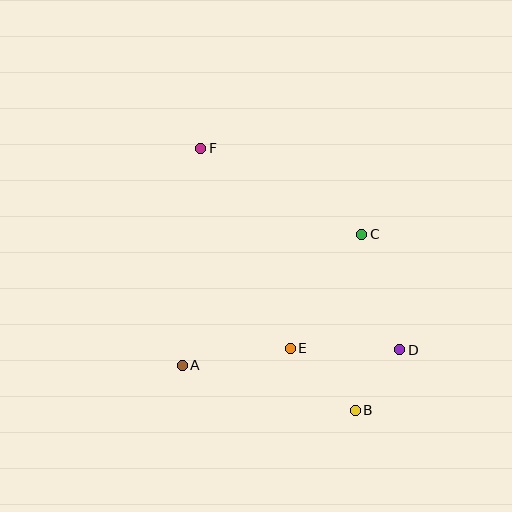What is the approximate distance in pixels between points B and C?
The distance between B and C is approximately 176 pixels.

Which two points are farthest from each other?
Points B and F are farthest from each other.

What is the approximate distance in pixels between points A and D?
The distance between A and D is approximately 218 pixels.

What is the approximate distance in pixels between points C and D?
The distance between C and D is approximately 122 pixels.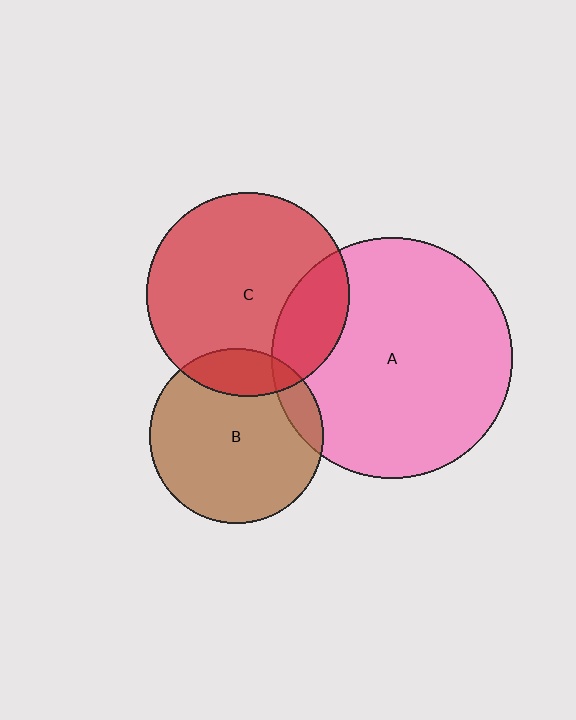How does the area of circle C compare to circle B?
Approximately 1.4 times.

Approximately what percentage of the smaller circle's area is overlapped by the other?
Approximately 10%.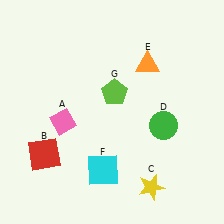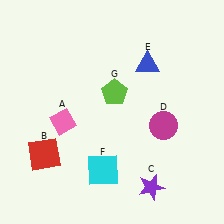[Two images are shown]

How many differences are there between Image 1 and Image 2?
There are 3 differences between the two images.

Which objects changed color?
C changed from yellow to purple. D changed from green to magenta. E changed from orange to blue.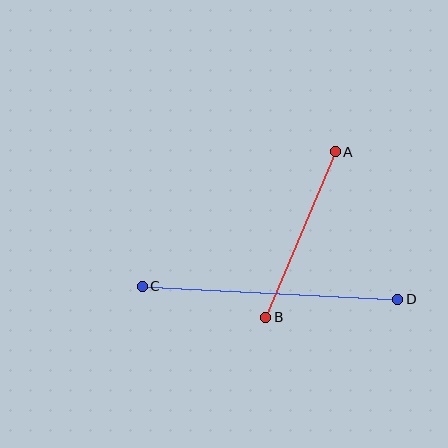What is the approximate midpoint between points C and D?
The midpoint is at approximately (270, 293) pixels.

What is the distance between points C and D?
The distance is approximately 256 pixels.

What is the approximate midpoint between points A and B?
The midpoint is at approximately (300, 234) pixels.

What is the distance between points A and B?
The distance is approximately 179 pixels.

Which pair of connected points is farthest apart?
Points C and D are farthest apart.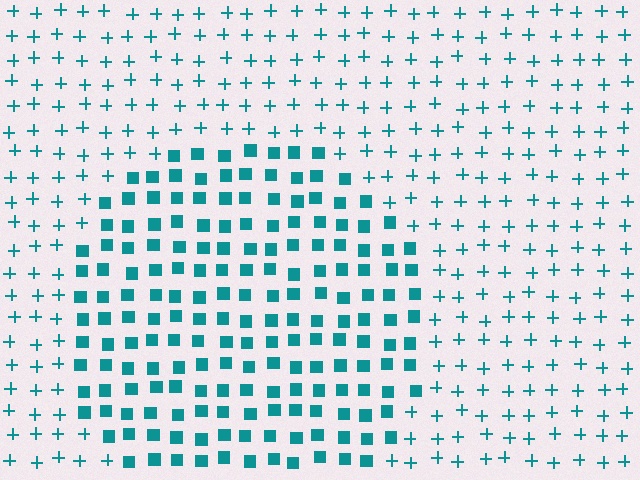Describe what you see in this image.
The image is filled with small teal elements arranged in a uniform grid. A circle-shaped region contains squares, while the surrounding area contains plus signs. The boundary is defined purely by the change in element shape.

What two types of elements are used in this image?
The image uses squares inside the circle region and plus signs outside it.